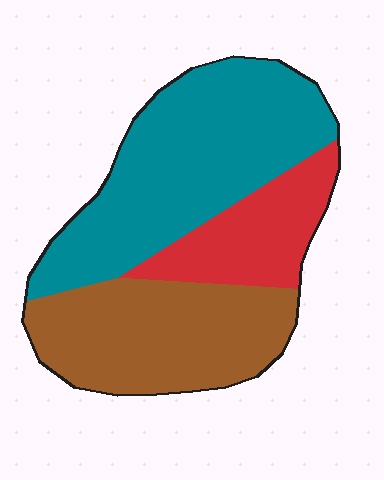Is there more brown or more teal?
Teal.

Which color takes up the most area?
Teal, at roughly 45%.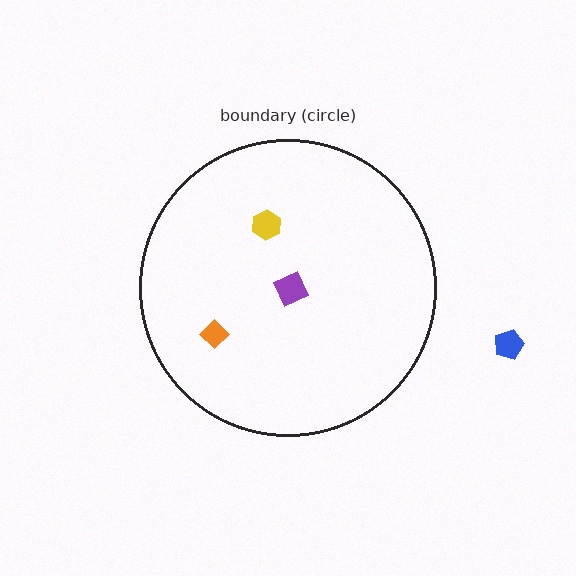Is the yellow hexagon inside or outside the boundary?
Inside.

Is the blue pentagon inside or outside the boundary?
Outside.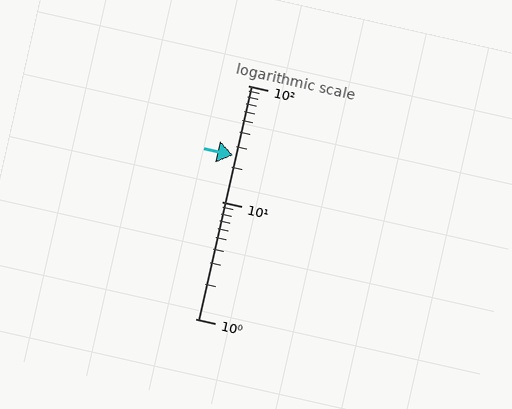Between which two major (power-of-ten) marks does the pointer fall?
The pointer is between 10 and 100.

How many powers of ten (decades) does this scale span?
The scale spans 2 decades, from 1 to 100.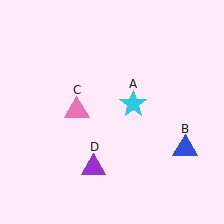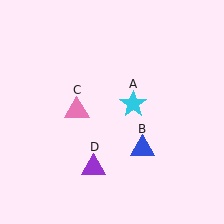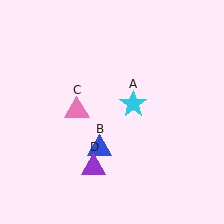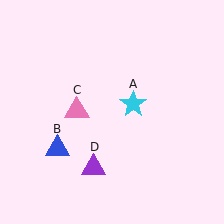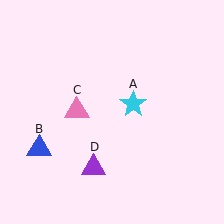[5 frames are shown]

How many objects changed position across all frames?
1 object changed position: blue triangle (object B).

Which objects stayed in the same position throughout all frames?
Cyan star (object A) and pink triangle (object C) and purple triangle (object D) remained stationary.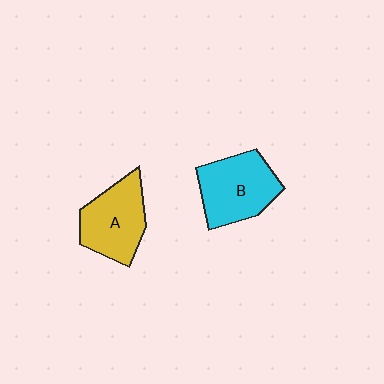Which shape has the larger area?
Shape B (cyan).